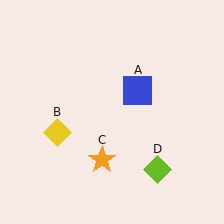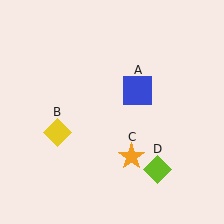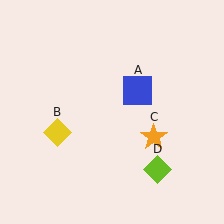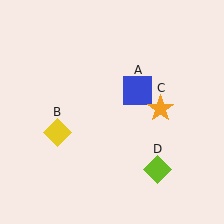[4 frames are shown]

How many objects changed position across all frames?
1 object changed position: orange star (object C).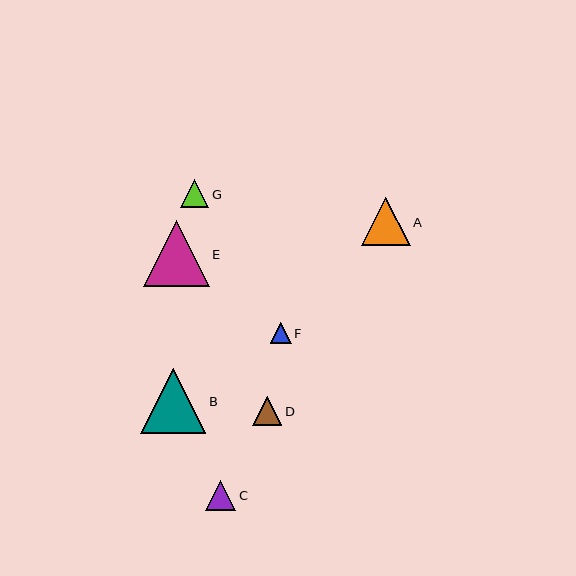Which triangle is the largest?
Triangle E is the largest with a size of approximately 66 pixels.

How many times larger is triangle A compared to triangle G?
Triangle A is approximately 1.8 times the size of triangle G.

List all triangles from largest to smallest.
From largest to smallest: E, B, A, C, D, G, F.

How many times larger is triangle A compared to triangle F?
Triangle A is approximately 2.3 times the size of triangle F.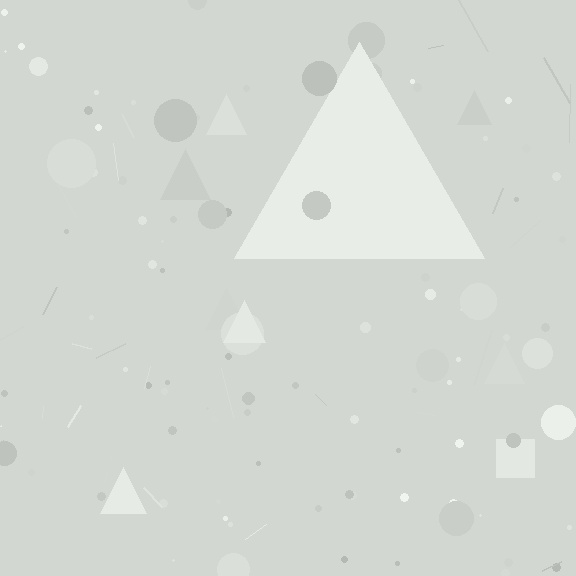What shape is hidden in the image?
A triangle is hidden in the image.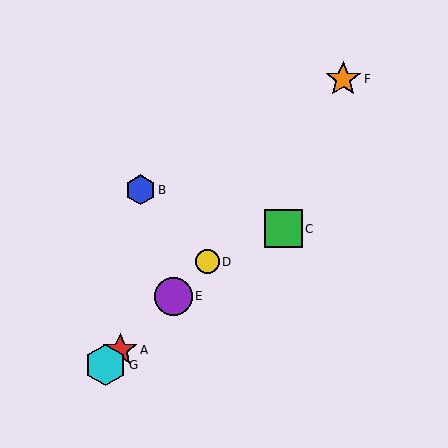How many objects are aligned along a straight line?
4 objects (A, D, E, G) are aligned along a straight line.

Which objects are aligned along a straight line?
Objects A, D, E, G are aligned along a straight line.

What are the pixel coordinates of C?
Object C is at (283, 229).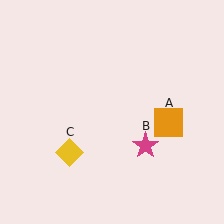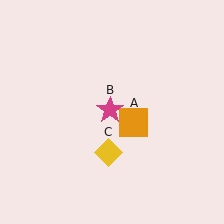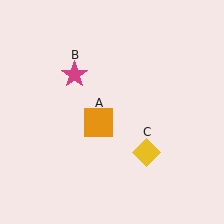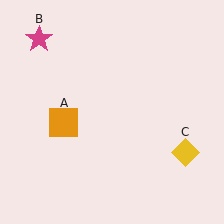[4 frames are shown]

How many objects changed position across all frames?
3 objects changed position: orange square (object A), magenta star (object B), yellow diamond (object C).